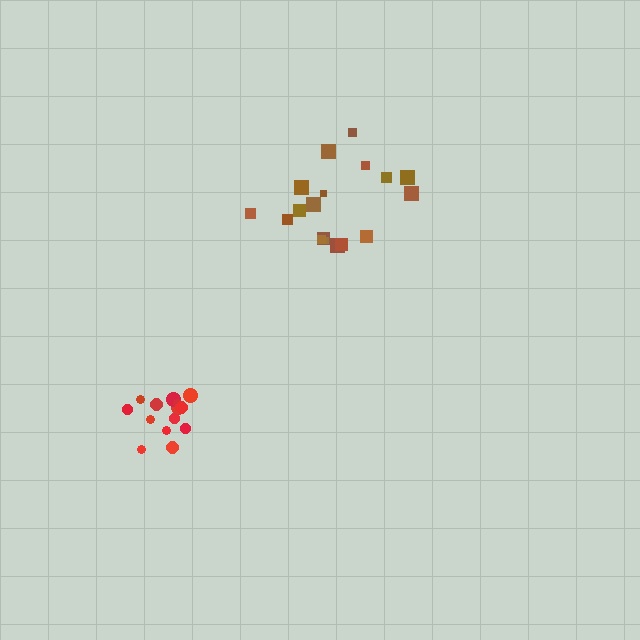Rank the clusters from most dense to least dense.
red, brown.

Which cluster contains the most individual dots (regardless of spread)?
Brown (18).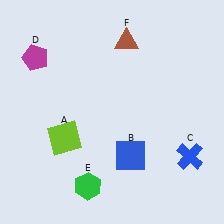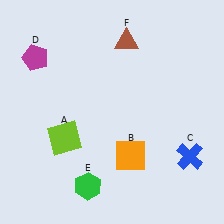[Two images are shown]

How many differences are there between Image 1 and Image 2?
There is 1 difference between the two images.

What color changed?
The square (B) changed from blue in Image 1 to orange in Image 2.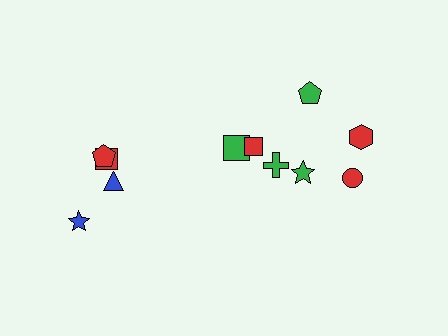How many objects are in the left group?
There are 4 objects.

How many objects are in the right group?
There are 7 objects.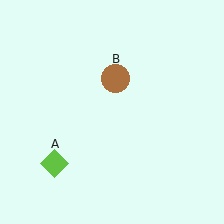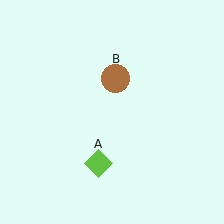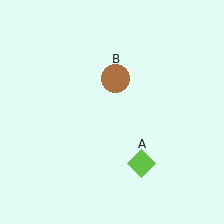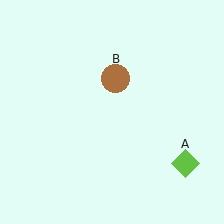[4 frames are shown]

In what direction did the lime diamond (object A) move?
The lime diamond (object A) moved right.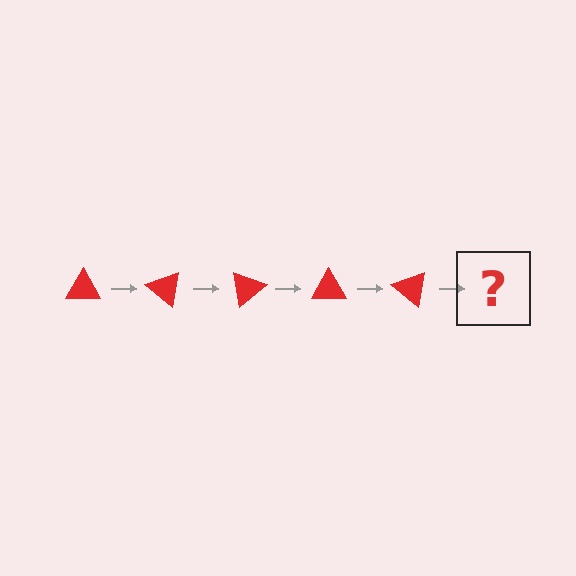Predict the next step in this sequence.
The next step is a red triangle rotated 200 degrees.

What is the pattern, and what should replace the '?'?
The pattern is that the triangle rotates 40 degrees each step. The '?' should be a red triangle rotated 200 degrees.